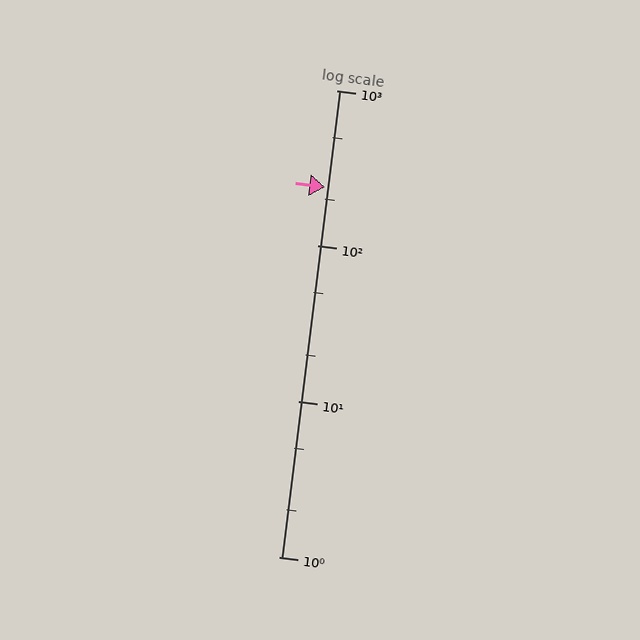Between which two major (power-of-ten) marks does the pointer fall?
The pointer is between 100 and 1000.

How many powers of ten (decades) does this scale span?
The scale spans 3 decades, from 1 to 1000.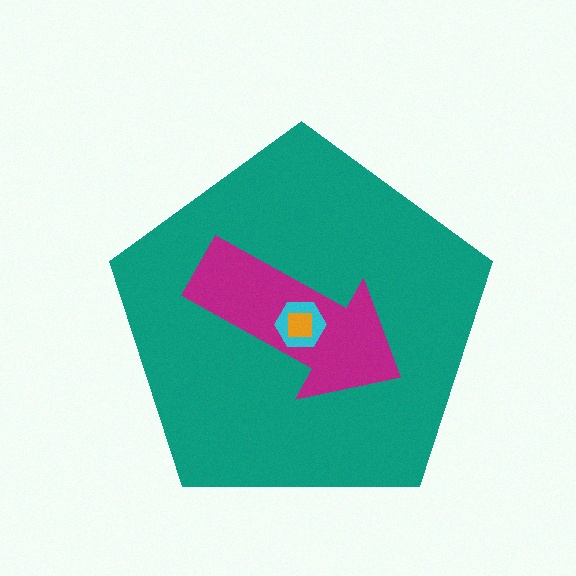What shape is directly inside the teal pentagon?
The magenta arrow.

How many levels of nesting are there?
4.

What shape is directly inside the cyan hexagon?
The orange square.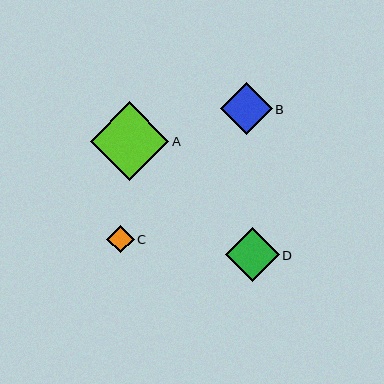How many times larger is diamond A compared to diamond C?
Diamond A is approximately 2.8 times the size of diamond C.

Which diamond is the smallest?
Diamond C is the smallest with a size of approximately 28 pixels.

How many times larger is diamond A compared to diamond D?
Diamond A is approximately 1.5 times the size of diamond D.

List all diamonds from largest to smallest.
From largest to smallest: A, D, B, C.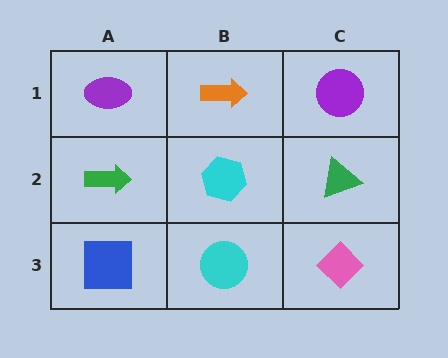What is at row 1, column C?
A purple circle.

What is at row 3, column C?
A pink diamond.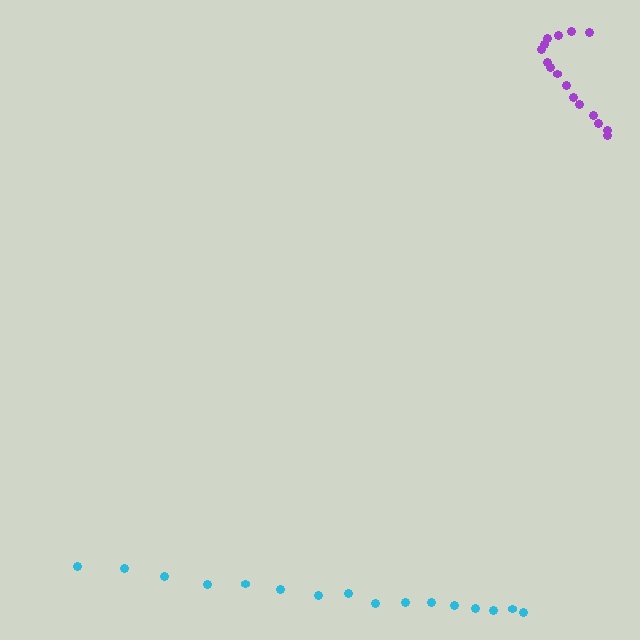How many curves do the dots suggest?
There are 2 distinct paths.